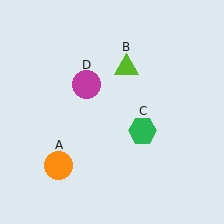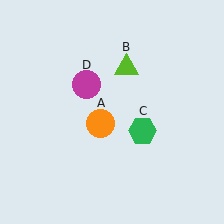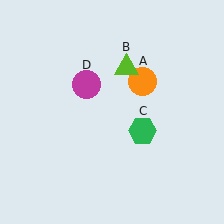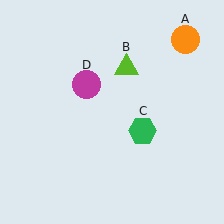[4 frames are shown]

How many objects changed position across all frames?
1 object changed position: orange circle (object A).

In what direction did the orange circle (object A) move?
The orange circle (object A) moved up and to the right.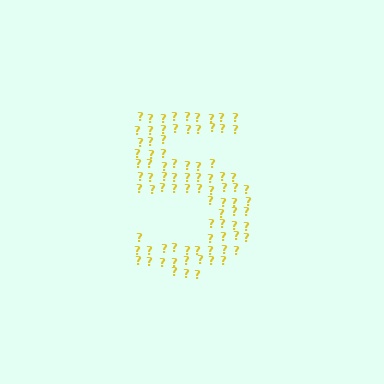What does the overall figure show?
The overall figure shows the digit 5.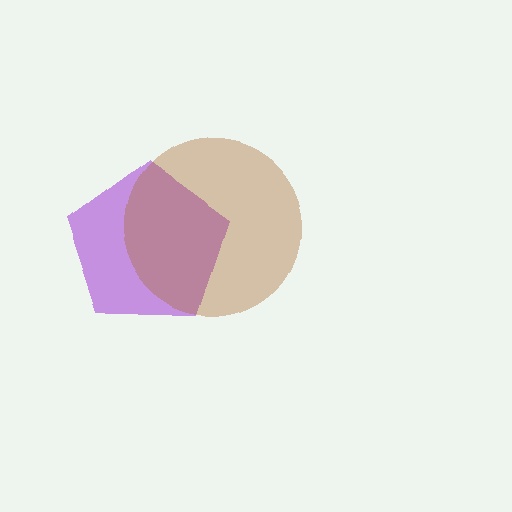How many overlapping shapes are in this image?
There are 2 overlapping shapes in the image.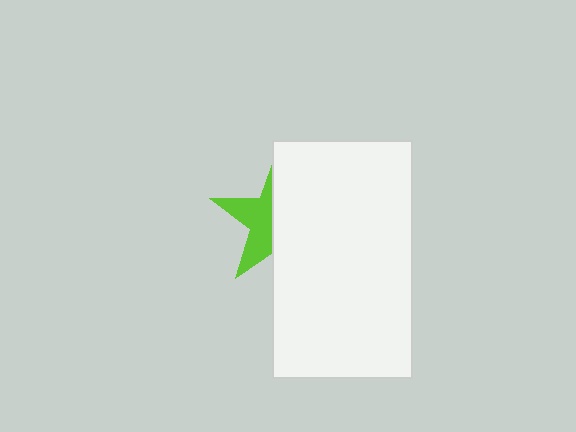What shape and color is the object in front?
The object in front is a white rectangle.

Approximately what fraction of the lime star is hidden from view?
Roughly 59% of the lime star is hidden behind the white rectangle.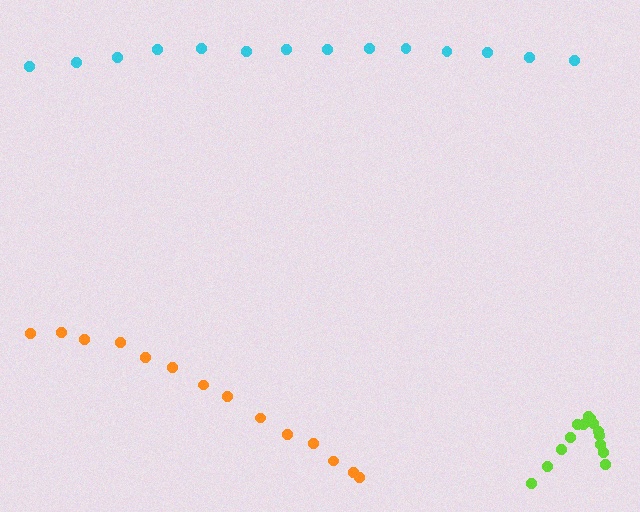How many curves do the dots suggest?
There are 3 distinct paths.